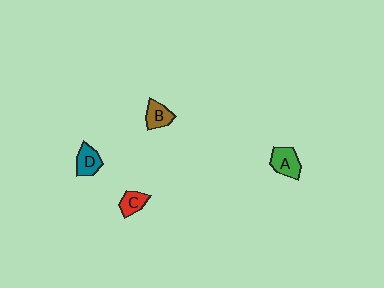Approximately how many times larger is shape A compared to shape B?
Approximately 1.2 times.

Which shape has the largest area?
Shape A (green).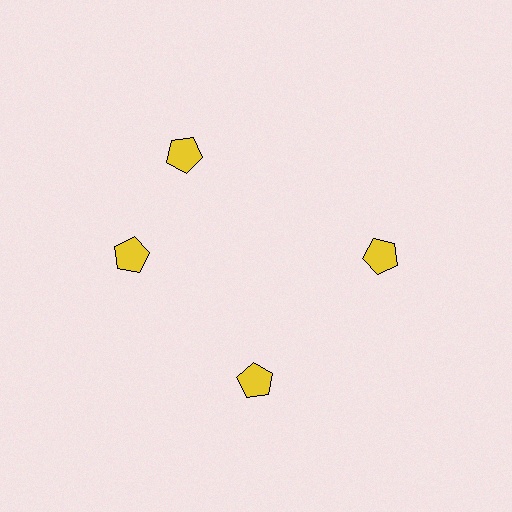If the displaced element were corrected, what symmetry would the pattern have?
It would have 4-fold rotational symmetry — the pattern would map onto itself every 90 degrees.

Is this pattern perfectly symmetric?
No. The 4 yellow pentagons are arranged in a ring, but one element near the 12 o'clock position is rotated out of alignment along the ring, breaking the 4-fold rotational symmetry.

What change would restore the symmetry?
The symmetry would be restored by rotating it back into even spacing with its neighbors so that all 4 pentagons sit at equal angles and equal distance from the center.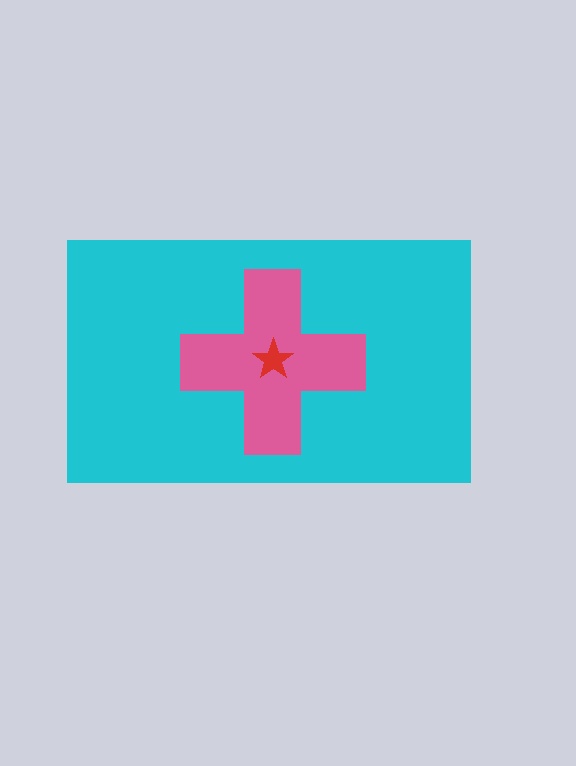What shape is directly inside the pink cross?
The red star.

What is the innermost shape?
The red star.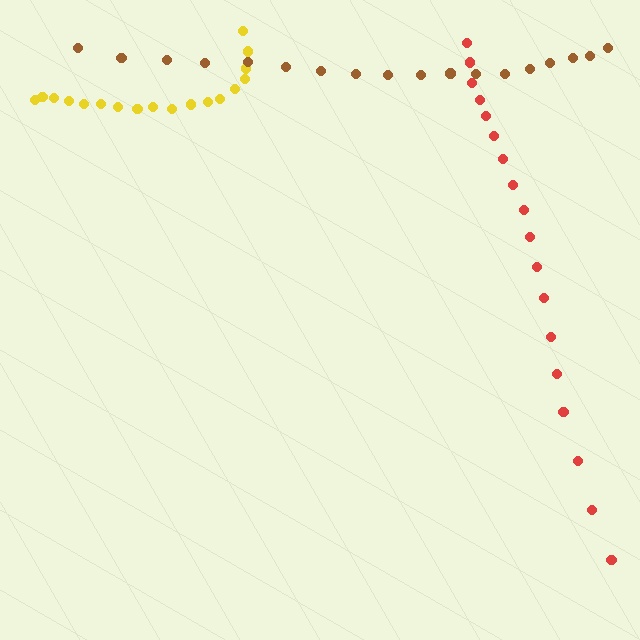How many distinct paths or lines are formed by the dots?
There are 3 distinct paths.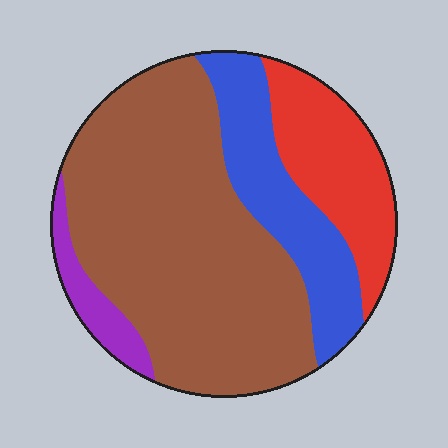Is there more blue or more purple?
Blue.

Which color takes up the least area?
Purple, at roughly 5%.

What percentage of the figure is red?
Red covers around 20% of the figure.